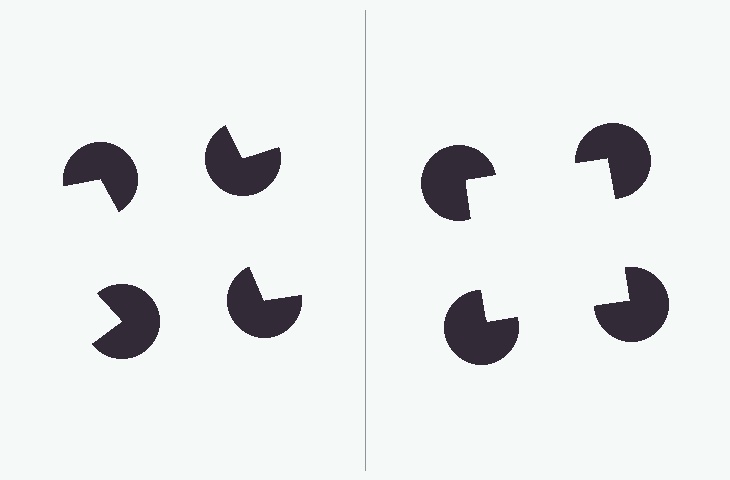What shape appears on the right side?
An illusory square.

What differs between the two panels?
The pac-man discs are positioned identically on both sides; only the wedge orientations differ. On the right they align to a square; on the left they are misaligned.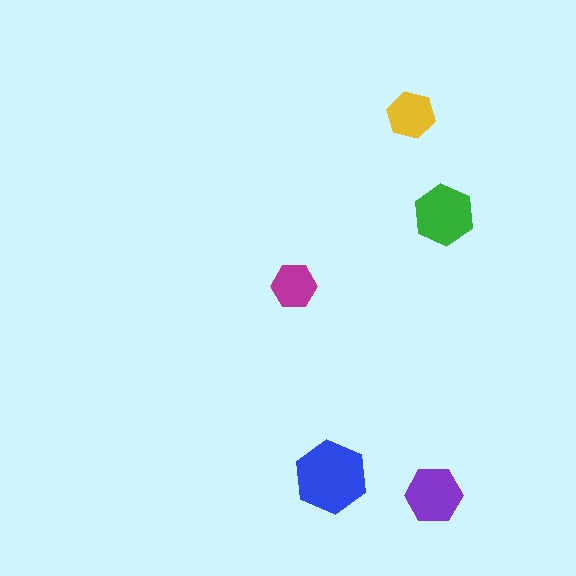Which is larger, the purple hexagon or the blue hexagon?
The blue one.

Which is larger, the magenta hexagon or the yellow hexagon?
The yellow one.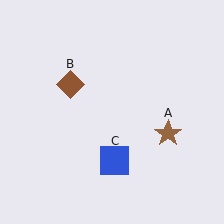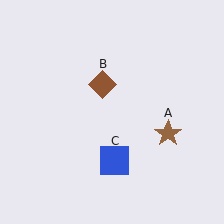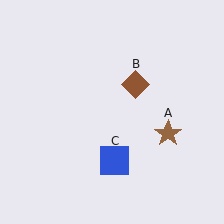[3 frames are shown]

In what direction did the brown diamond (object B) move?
The brown diamond (object B) moved right.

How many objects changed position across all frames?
1 object changed position: brown diamond (object B).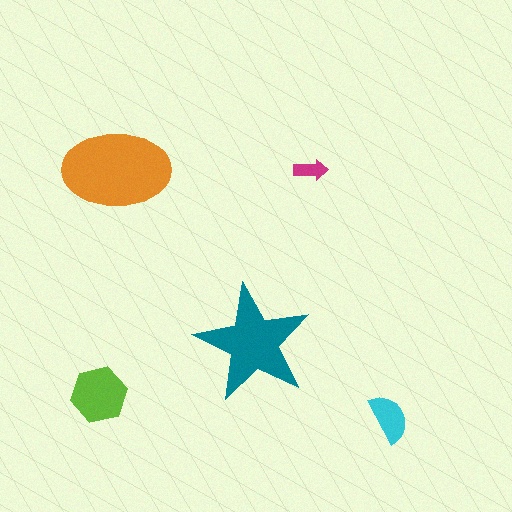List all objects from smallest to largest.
The magenta arrow, the cyan semicircle, the lime hexagon, the teal star, the orange ellipse.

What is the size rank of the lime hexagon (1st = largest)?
3rd.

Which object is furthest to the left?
The lime hexagon is leftmost.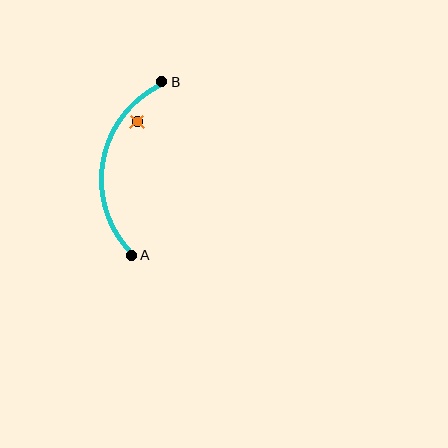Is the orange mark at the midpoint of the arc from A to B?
No — the orange mark does not lie on the arc at all. It sits slightly inside the curve.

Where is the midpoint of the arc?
The arc midpoint is the point on the curve farthest from the straight line joining A and B. It sits to the left of that line.